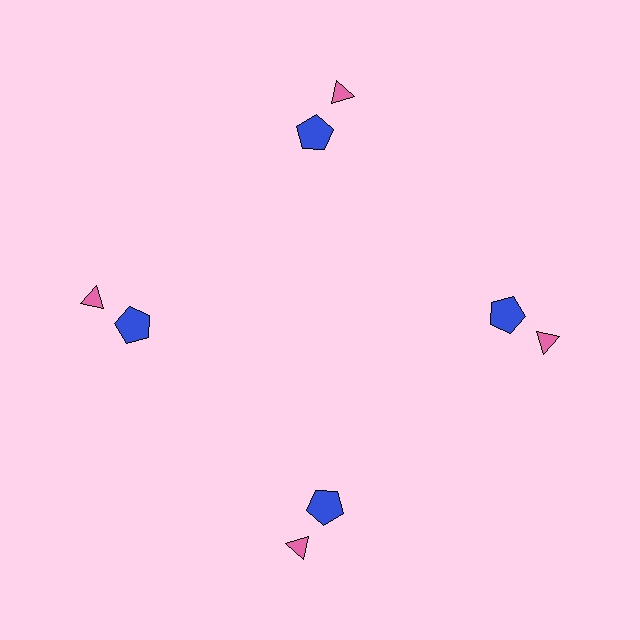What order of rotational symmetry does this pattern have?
This pattern has 4-fold rotational symmetry.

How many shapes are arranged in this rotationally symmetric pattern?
There are 8 shapes, arranged in 4 groups of 2.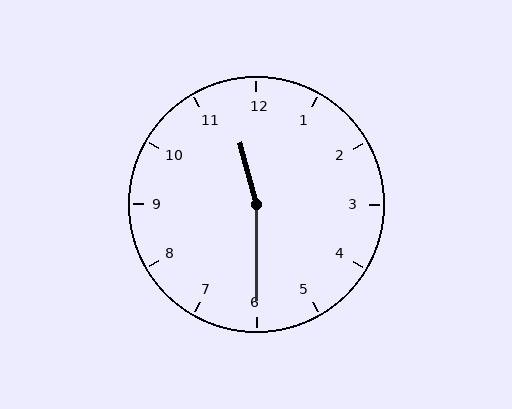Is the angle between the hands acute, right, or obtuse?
It is obtuse.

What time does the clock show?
11:30.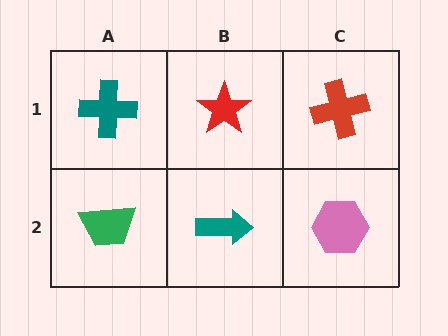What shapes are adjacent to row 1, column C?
A pink hexagon (row 2, column C), a red star (row 1, column B).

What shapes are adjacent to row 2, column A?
A teal cross (row 1, column A), a teal arrow (row 2, column B).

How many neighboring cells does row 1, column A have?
2.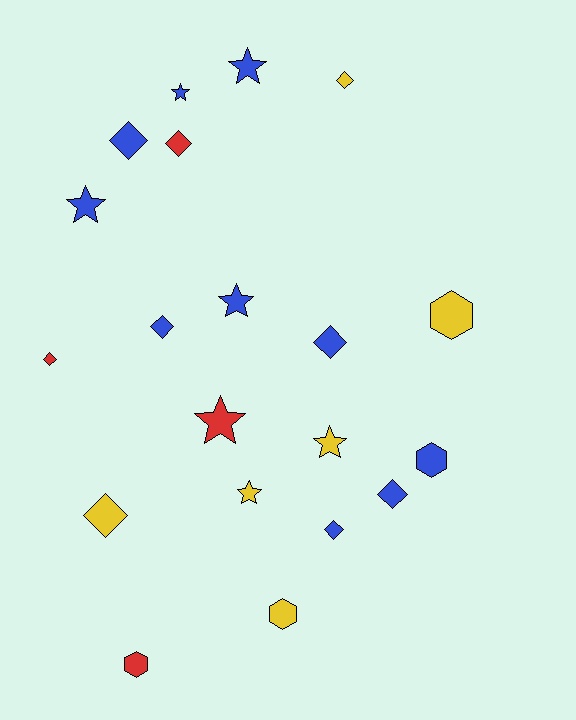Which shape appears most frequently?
Diamond, with 9 objects.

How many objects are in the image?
There are 20 objects.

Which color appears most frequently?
Blue, with 10 objects.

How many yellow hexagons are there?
There are 2 yellow hexagons.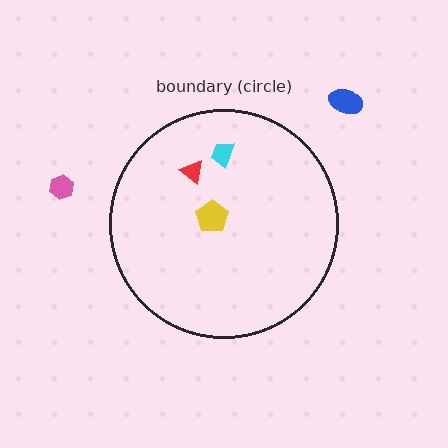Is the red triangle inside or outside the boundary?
Inside.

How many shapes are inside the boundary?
3 inside, 2 outside.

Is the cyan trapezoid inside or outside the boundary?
Inside.